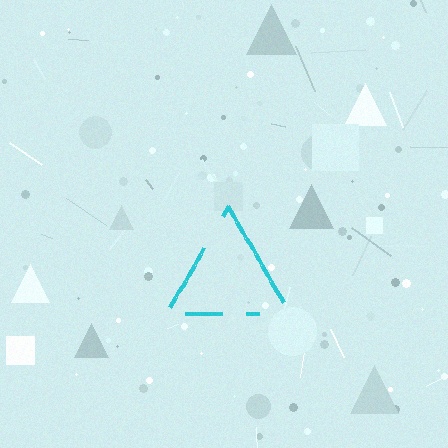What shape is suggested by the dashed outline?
The dashed outline suggests a triangle.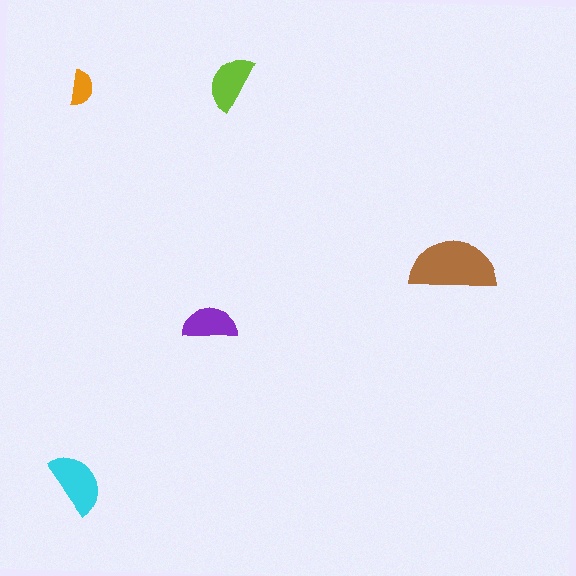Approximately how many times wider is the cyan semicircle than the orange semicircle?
About 2 times wider.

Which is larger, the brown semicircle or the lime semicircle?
The brown one.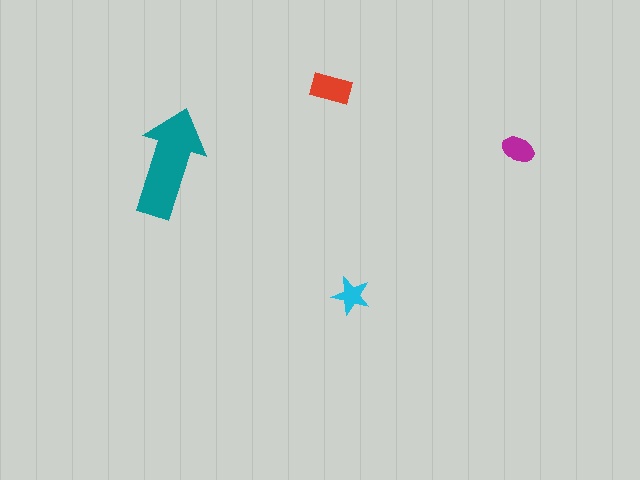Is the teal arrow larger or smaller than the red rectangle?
Larger.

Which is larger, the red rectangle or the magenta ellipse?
The red rectangle.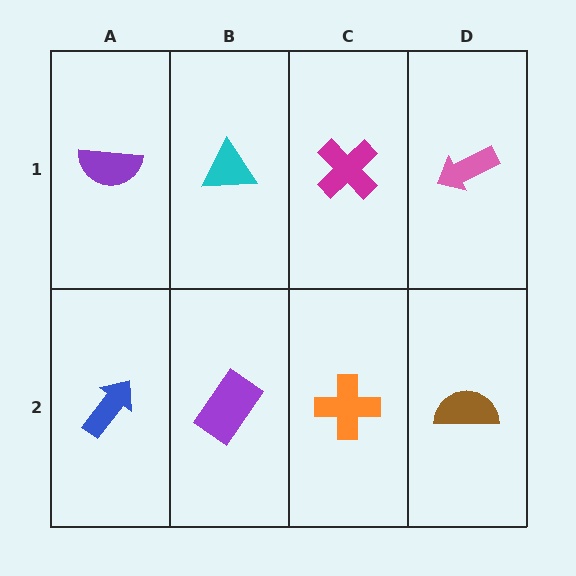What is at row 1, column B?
A cyan triangle.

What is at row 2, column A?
A blue arrow.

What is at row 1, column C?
A magenta cross.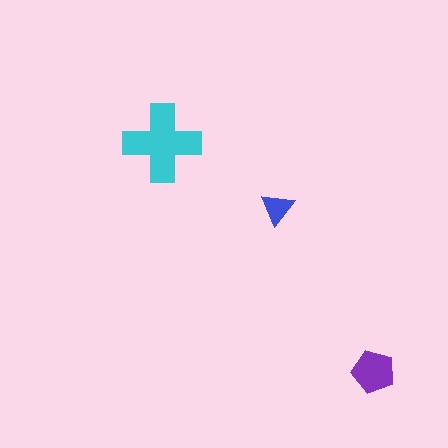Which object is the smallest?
The blue triangle.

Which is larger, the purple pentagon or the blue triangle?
The purple pentagon.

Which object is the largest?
The cyan cross.